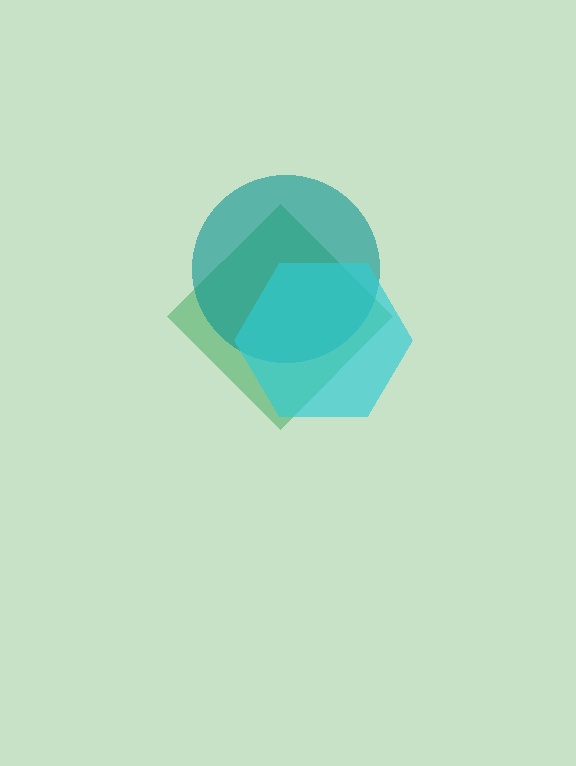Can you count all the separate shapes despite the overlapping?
Yes, there are 3 separate shapes.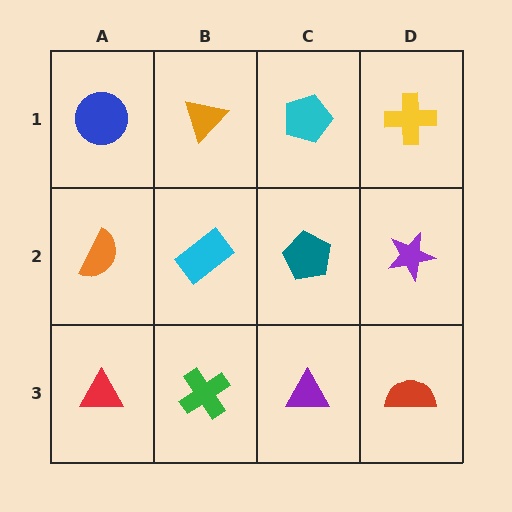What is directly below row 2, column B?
A green cross.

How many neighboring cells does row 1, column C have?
3.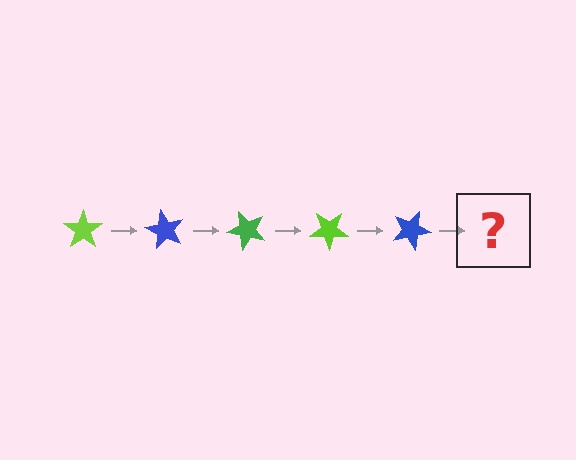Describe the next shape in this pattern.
It should be a green star, rotated 300 degrees from the start.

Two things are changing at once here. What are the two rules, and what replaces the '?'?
The two rules are that it rotates 60 degrees each step and the color cycles through lime, blue, and green. The '?' should be a green star, rotated 300 degrees from the start.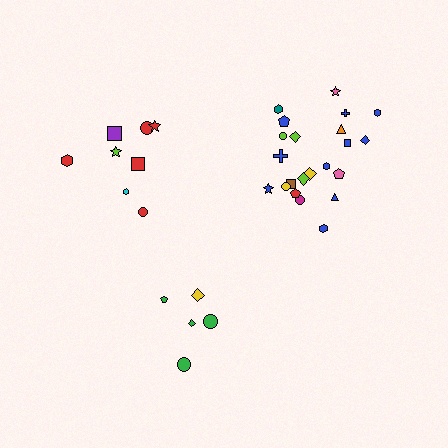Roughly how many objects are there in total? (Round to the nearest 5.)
Roughly 35 objects in total.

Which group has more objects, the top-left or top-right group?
The top-right group.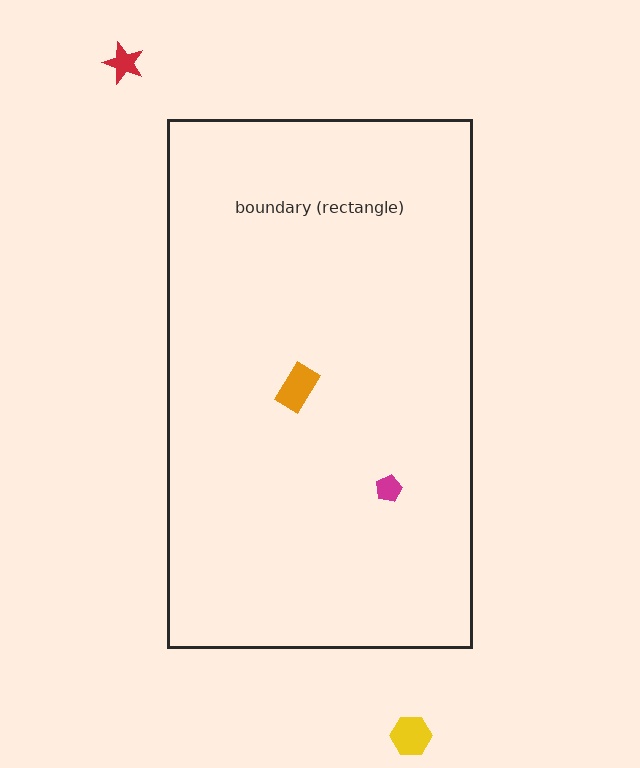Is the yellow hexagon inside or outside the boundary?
Outside.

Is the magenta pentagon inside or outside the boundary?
Inside.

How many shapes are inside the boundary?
2 inside, 2 outside.